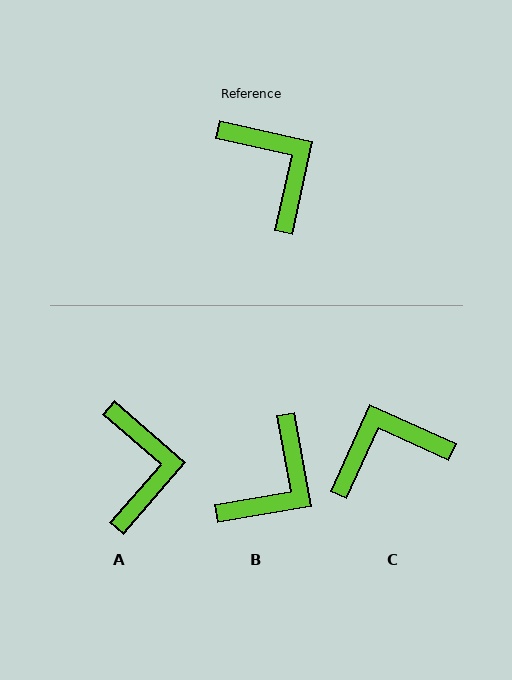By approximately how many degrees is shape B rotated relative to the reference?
Approximately 68 degrees clockwise.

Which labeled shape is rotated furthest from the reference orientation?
C, about 78 degrees away.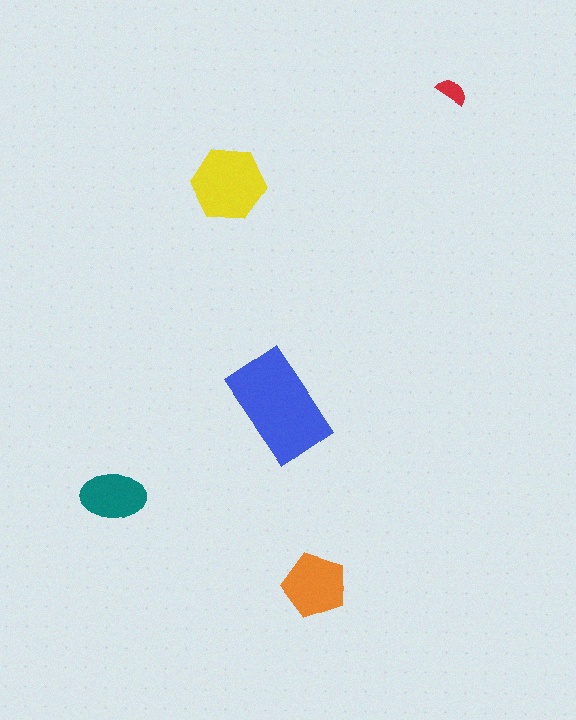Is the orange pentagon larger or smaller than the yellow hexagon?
Smaller.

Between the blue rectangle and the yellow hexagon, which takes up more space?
The blue rectangle.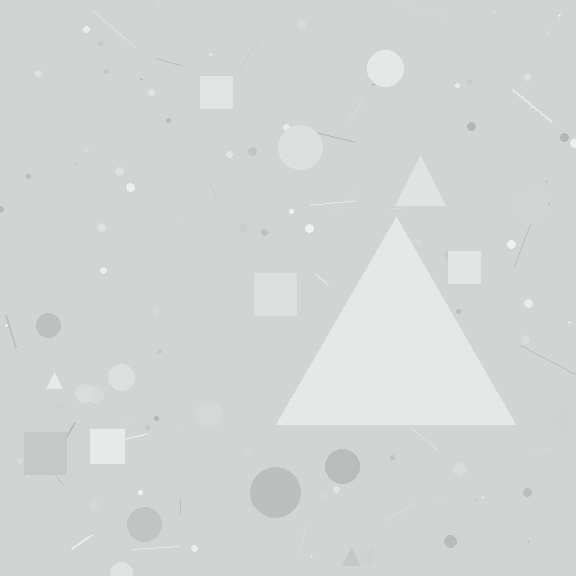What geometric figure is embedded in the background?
A triangle is embedded in the background.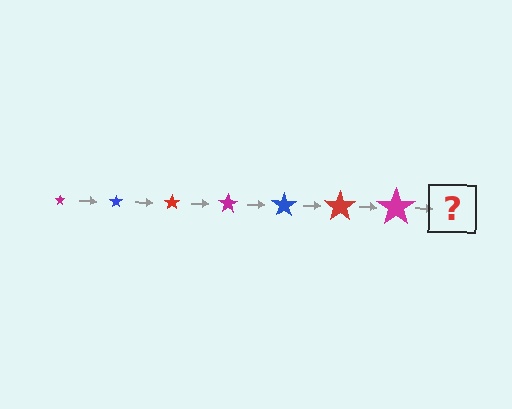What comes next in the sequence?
The next element should be a blue star, larger than the previous one.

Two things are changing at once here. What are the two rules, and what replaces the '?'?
The two rules are that the star grows larger each step and the color cycles through magenta, blue, and red. The '?' should be a blue star, larger than the previous one.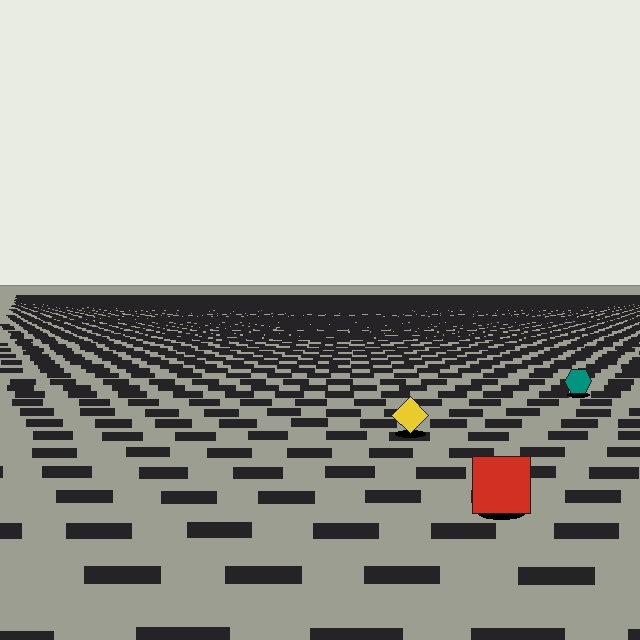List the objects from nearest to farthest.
From nearest to farthest: the red square, the yellow diamond, the teal hexagon.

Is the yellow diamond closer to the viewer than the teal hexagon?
Yes. The yellow diamond is closer — you can tell from the texture gradient: the ground texture is coarser near it.